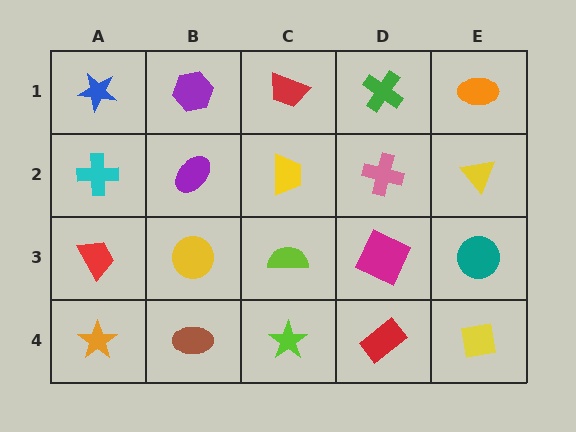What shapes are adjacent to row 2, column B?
A purple hexagon (row 1, column B), a yellow circle (row 3, column B), a cyan cross (row 2, column A), a yellow trapezoid (row 2, column C).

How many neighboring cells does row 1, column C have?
3.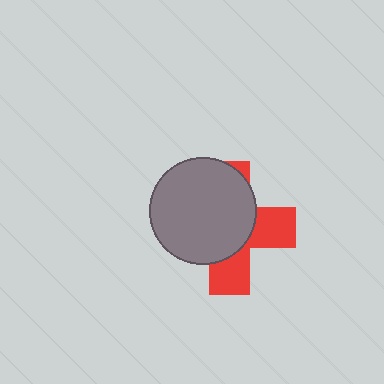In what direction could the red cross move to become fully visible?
The red cross could move toward the lower-right. That would shift it out from behind the gray circle entirely.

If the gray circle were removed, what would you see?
You would see the complete red cross.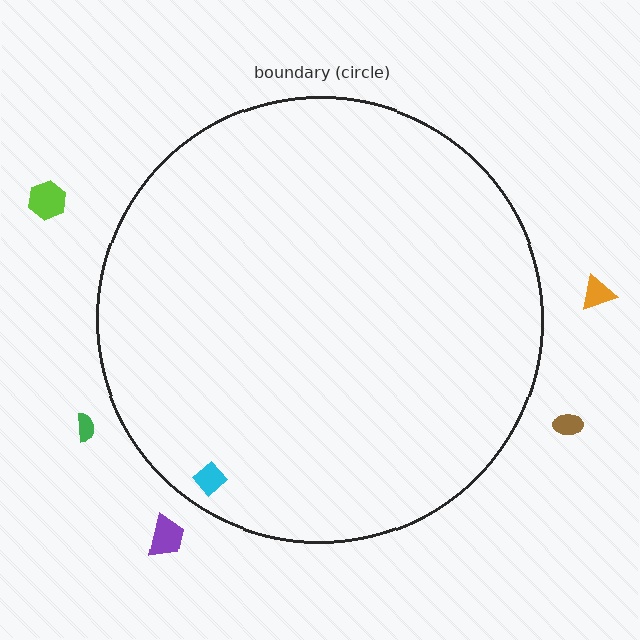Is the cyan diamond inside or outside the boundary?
Inside.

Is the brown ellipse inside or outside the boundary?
Outside.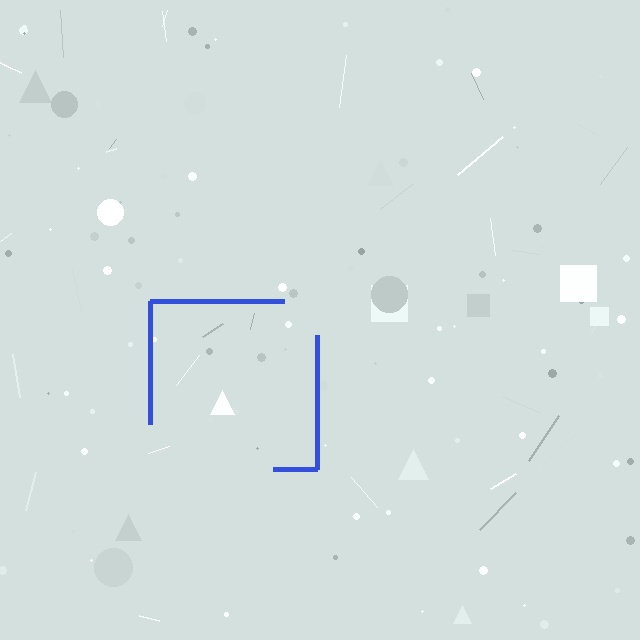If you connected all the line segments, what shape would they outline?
They would outline a square.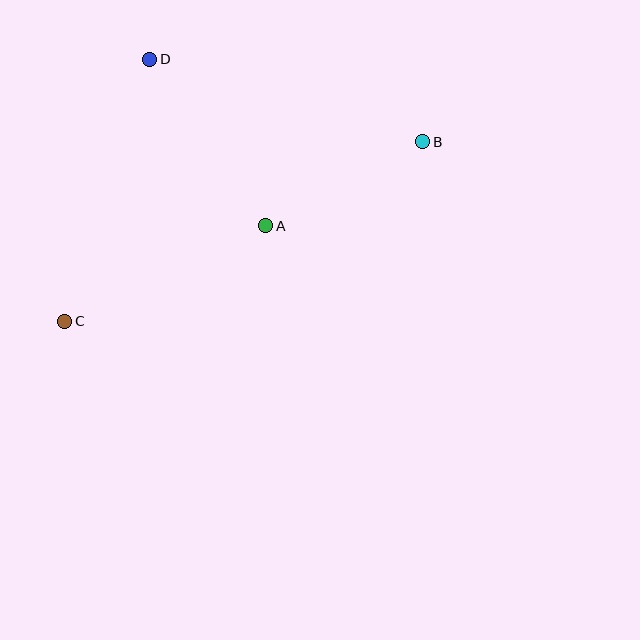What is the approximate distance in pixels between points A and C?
The distance between A and C is approximately 223 pixels.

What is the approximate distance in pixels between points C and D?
The distance between C and D is approximately 276 pixels.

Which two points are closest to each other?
Points A and B are closest to each other.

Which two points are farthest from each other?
Points B and C are farthest from each other.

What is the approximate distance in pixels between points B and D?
The distance between B and D is approximately 285 pixels.